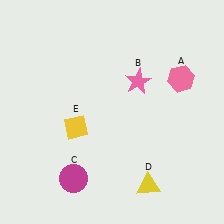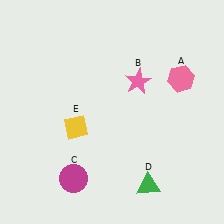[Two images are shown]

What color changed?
The triangle (D) changed from yellow in Image 1 to green in Image 2.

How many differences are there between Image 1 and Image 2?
There is 1 difference between the two images.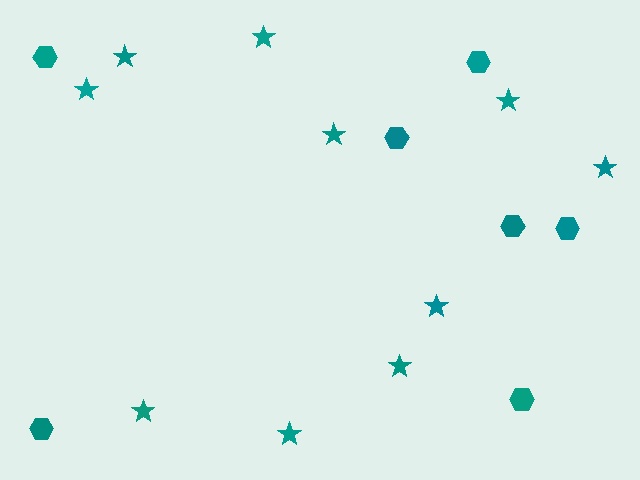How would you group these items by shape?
There are 2 groups: one group of stars (10) and one group of hexagons (7).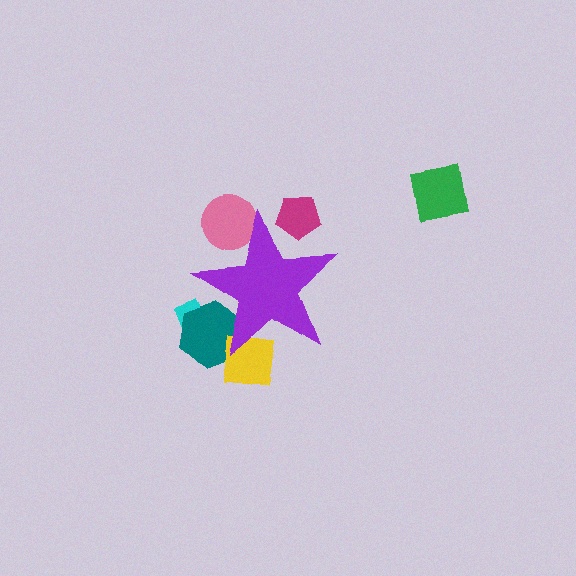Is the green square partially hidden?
No, the green square is fully visible.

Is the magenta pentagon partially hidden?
Yes, the magenta pentagon is partially hidden behind the purple star.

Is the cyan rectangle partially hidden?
Yes, the cyan rectangle is partially hidden behind the purple star.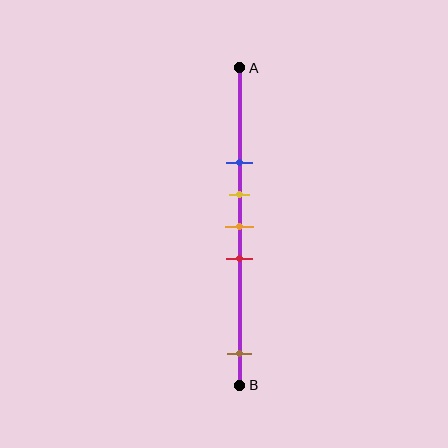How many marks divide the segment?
There are 5 marks dividing the segment.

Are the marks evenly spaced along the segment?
No, the marks are not evenly spaced.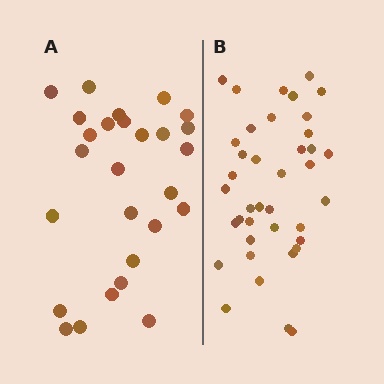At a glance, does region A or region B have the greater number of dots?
Region B (the right region) has more dots.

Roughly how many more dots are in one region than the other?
Region B has roughly 12 or so more dots than region A.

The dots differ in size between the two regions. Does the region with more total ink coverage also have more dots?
No. Region A has more total ink coverage because its dots are larger, but region B actually contains more individual dots. Total area can be misleading — the number of items is what matters here.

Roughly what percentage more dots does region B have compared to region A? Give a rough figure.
About 45% more.